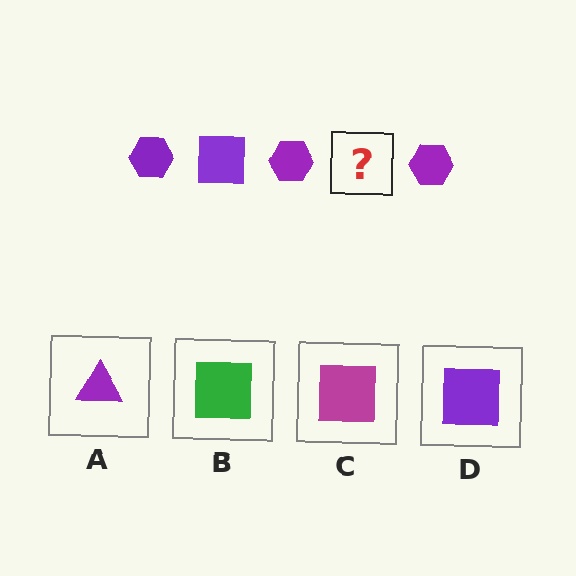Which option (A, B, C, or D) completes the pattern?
D.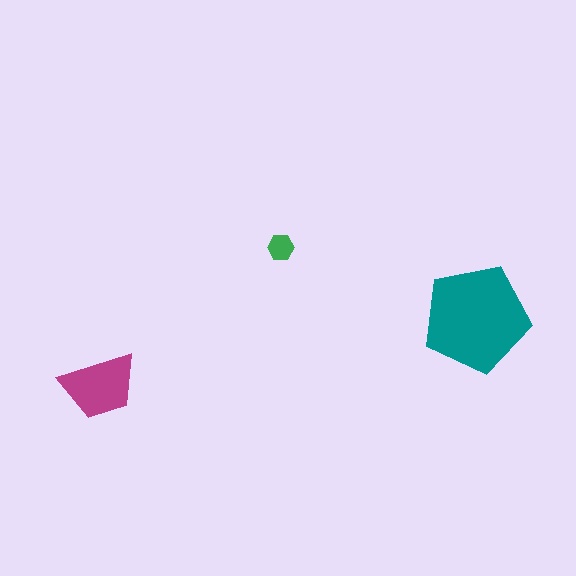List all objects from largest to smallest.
The teal pentagon, the magenta trapezoid, the green hexagon.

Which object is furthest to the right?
The teal pentagon is rightmost.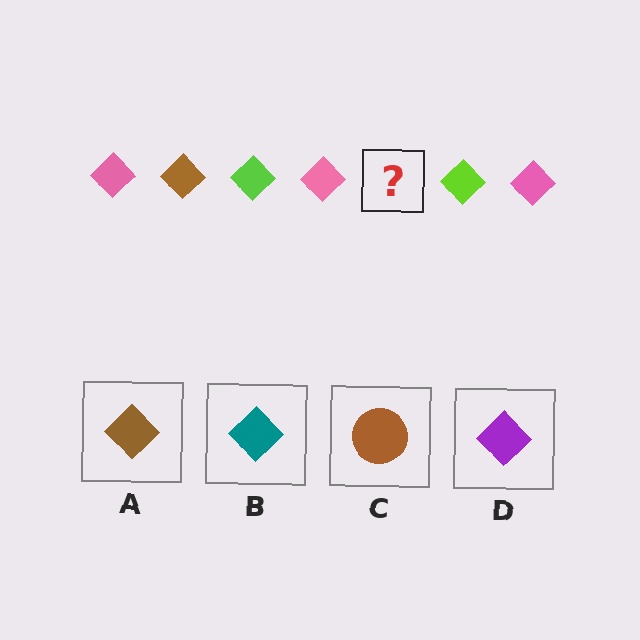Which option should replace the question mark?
Option A.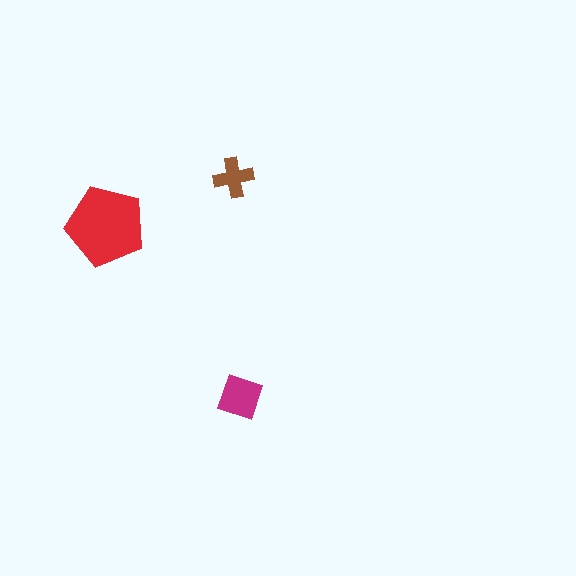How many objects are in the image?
There are 3 objects in the image.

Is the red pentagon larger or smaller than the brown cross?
Larger.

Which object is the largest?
The red pentagon.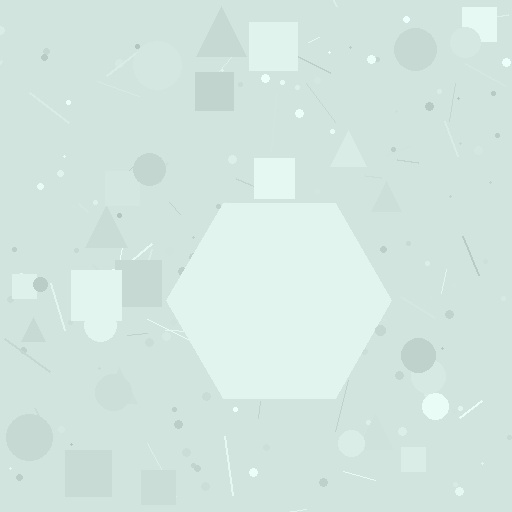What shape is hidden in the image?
A hexagon is hidden in the image.